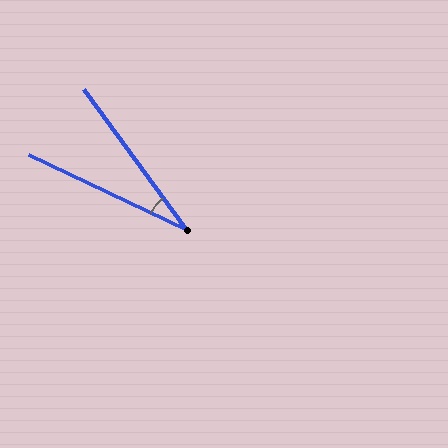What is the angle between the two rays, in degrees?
Approximately 28 degrees.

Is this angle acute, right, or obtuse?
It is acute.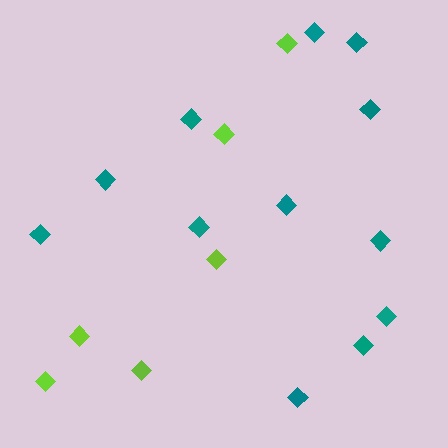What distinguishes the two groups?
There are 2 groups: one group of teal diamonds (12) and one group of lime diamonds (6).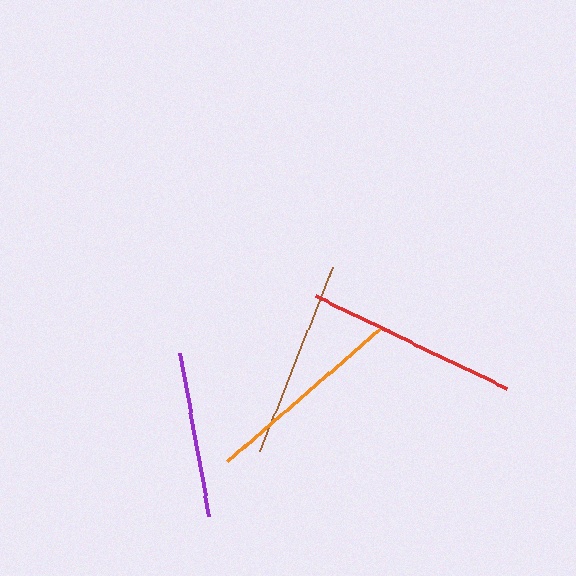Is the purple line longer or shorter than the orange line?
The orange line is longer than the purple line.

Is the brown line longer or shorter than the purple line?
The brown line is longer than the purple line.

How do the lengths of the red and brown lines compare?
The red and brown lines are approximately the same length.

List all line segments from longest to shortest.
From longest to shortest: red, orange, brown, purple.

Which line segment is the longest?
The red line is the longest at approximately 213 pixels.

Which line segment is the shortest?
The purple line is the shortest at approximately 166 pixels.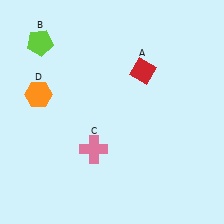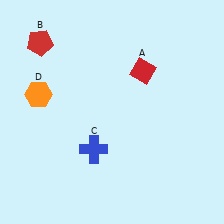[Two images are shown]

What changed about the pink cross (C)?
In Image 1, C is pink. In Image 2, it changed to blue.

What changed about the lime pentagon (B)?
In Image 1, B is lime. In Image 2, it changed to red.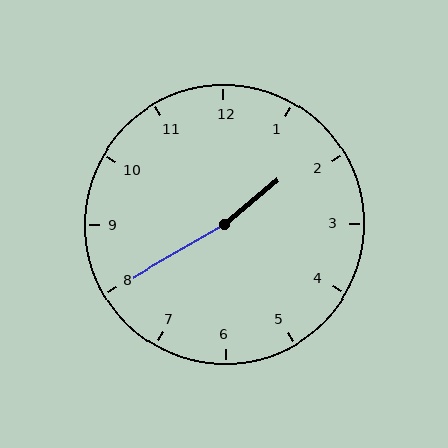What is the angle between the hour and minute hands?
Approximately 170 degrees.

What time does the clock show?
1:40.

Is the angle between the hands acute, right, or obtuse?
It is obtuse.